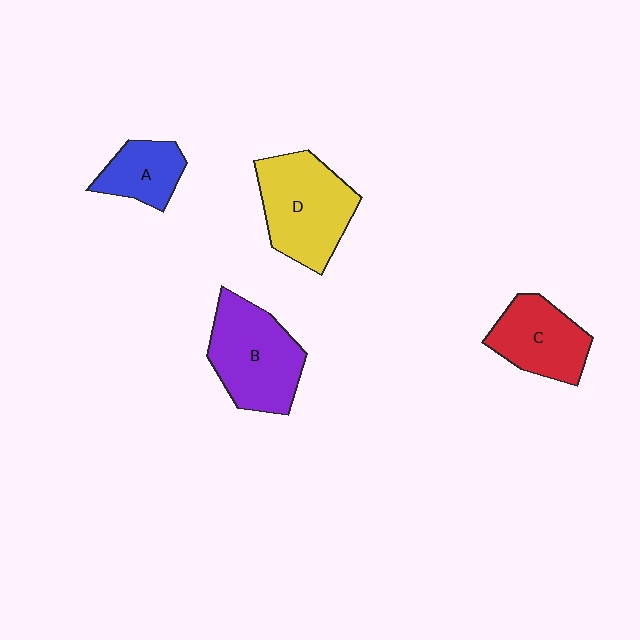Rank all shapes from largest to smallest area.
From largest to smallest: D (yellow), B (purple), C (red), A (blue).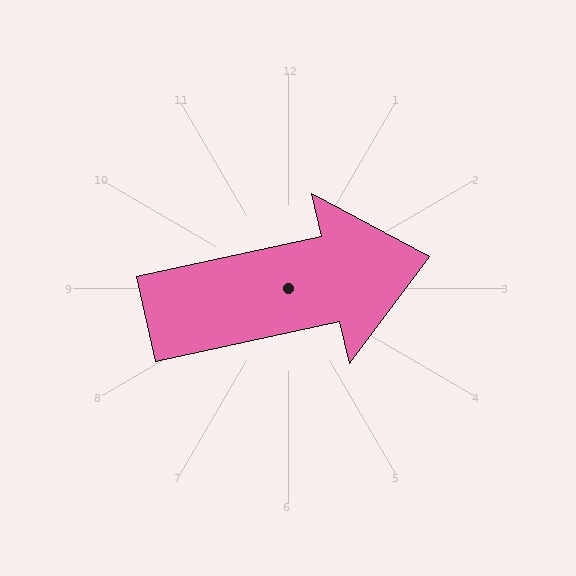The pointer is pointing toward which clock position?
Roughly 3 o'clock.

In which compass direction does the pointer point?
East.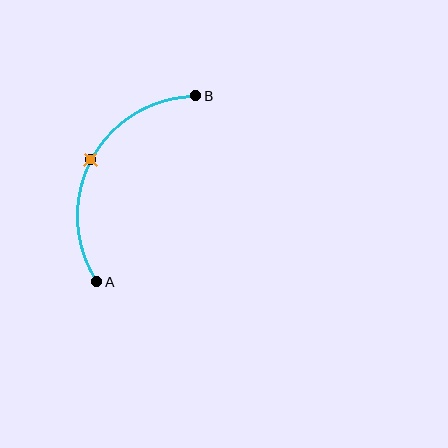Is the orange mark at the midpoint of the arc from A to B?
Yes. The orange mark lies on the arc at equal arc-length from both A and B — it is the arc midpoint.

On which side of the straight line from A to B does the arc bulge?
The arc bulges to the left of the straight line connecting A and B.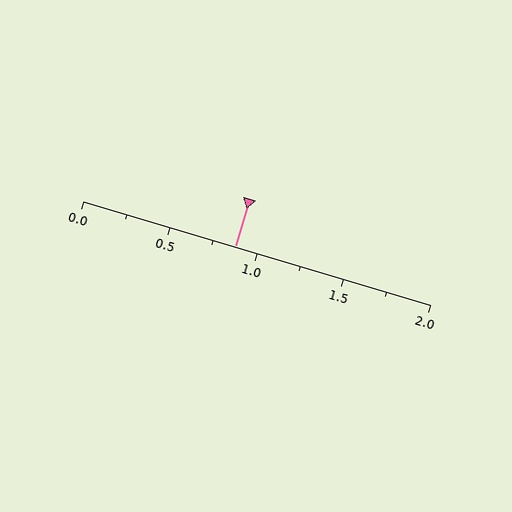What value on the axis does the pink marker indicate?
The marker indicates approximately 0.88.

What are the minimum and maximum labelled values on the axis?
The axis runs from 0.0 to 2.0.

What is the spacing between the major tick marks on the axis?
The major ticks are spaced 0.5 apart.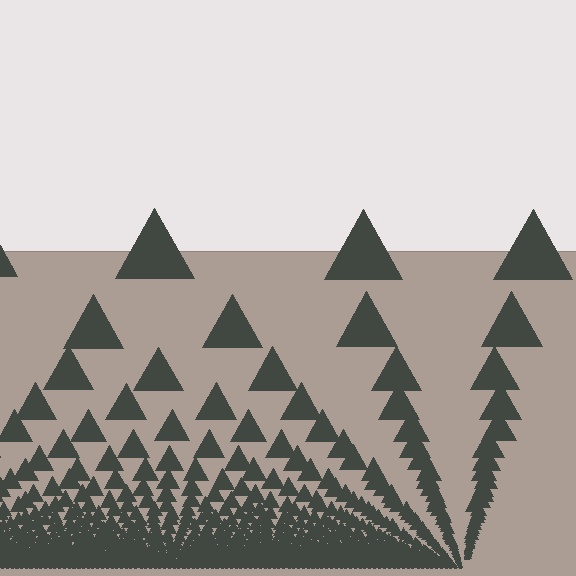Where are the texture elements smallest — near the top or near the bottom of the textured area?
Near the bottom.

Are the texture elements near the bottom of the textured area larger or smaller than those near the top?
Smaller. The gradient is inverted — elements near the bottom are smaller and denser.